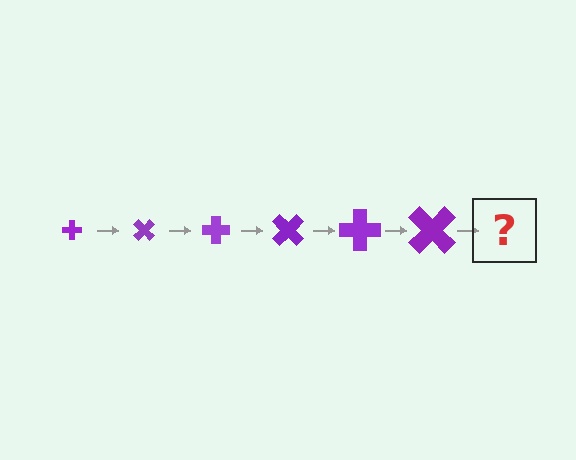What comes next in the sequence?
The next element should be a cross, larger than the previous one and rotated 270 degrees from the start.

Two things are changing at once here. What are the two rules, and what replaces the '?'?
The two rules are that the cross grows larger each step and it rotates 45 degrees each step. The '?' should be a cross, larger than the previous one and rotated 270 degrees from the start.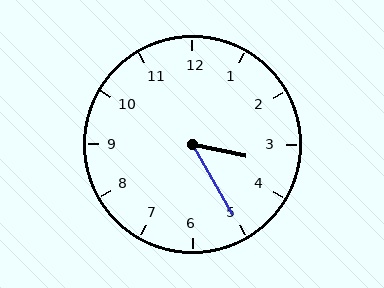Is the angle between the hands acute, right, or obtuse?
It is acute.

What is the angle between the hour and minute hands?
Approximately 48 degrees.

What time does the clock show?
3:25.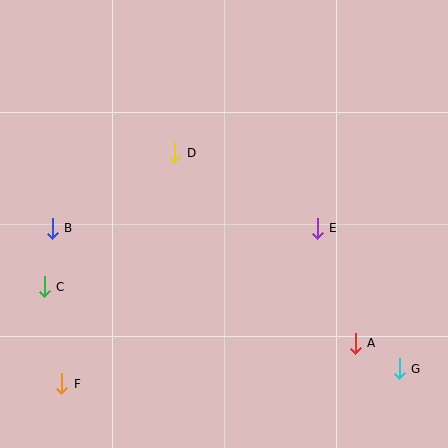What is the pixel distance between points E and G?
The distance between E and G is 163 pixels.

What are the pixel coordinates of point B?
Point B is at (52, 228).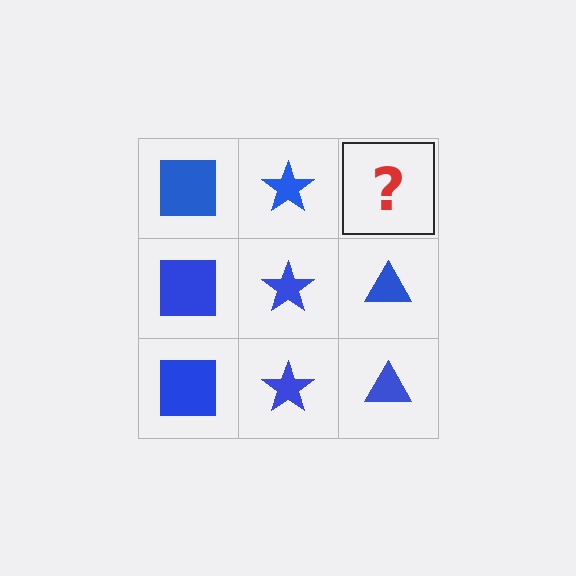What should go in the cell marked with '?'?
The missing cell should contain a blue triangle.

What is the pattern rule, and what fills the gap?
The rule is that each column has a consistent shape. The gap should be filled with a blue triangle.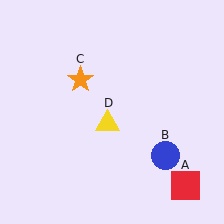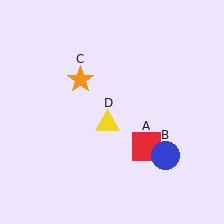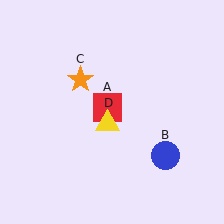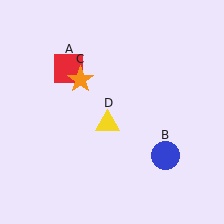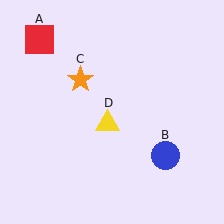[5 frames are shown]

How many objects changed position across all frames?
1 object changed position: red square (object A).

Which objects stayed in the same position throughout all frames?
Blue circle (object B) and orange star (object C) and yellow triangle (object D) remained stationary.